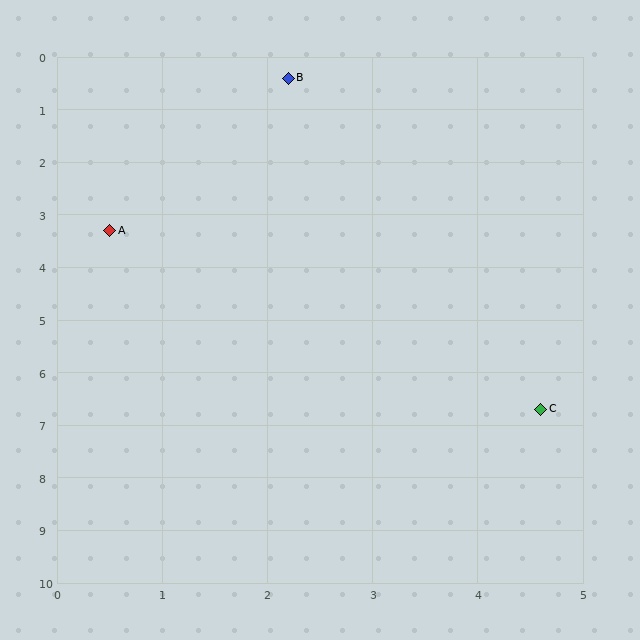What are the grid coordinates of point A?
Point A is at approximately (0.5, 3.3).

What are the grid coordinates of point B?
Point B is at approximately (2.2, 0.4).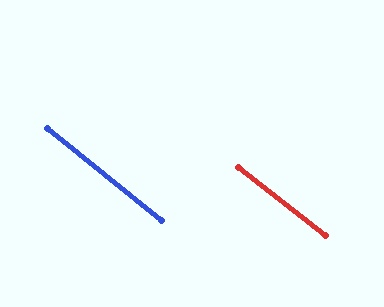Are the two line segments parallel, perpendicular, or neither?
Parallel — their directions differ by only 0.9°.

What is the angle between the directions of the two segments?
Approximately 1 degree.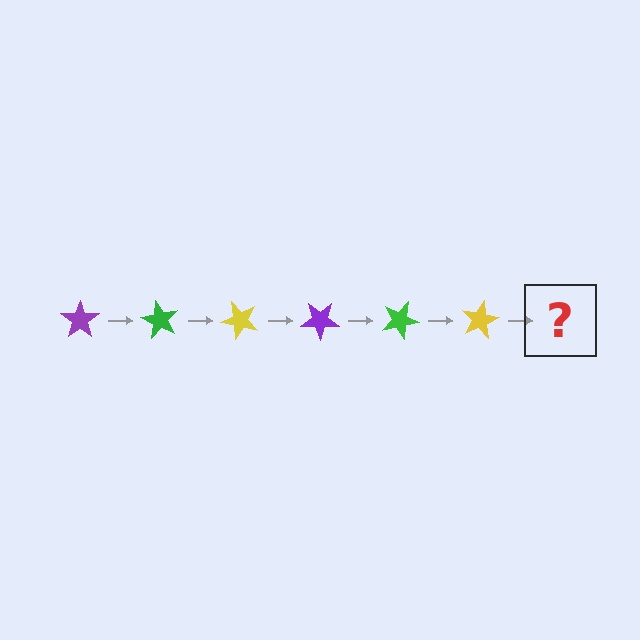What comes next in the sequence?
The next element should be a purple star, rotated 360 degrees from the start.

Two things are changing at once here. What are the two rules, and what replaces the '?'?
The two rules are that it rotates 60 degrees each step and the color cycles through purple, green, and yellow. The '?' should be a purple star, rotated 360 degrees from the start.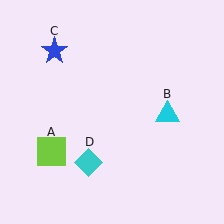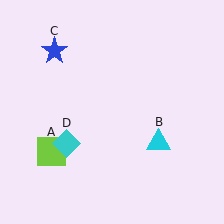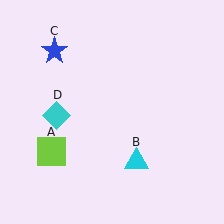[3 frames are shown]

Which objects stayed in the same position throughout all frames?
Lime square (object A) and blue star (object C) remained stationary.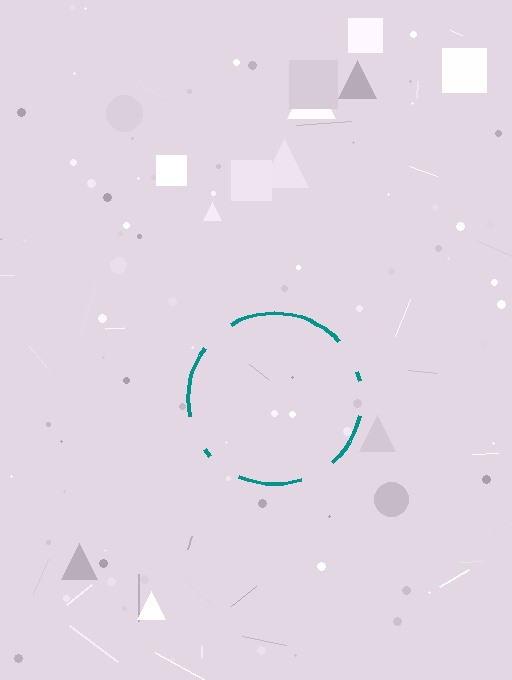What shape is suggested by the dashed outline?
The dashed outline suggests a circle.